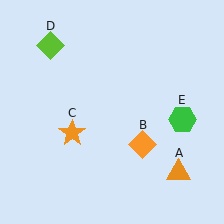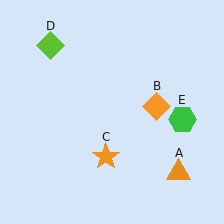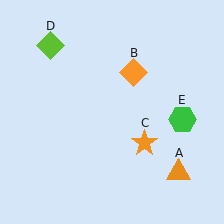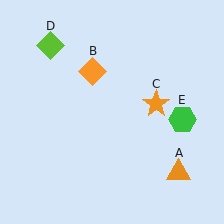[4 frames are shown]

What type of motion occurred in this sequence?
The orange diamond (object B), orange star (object C) rotated counterclockwise around the center of the scene.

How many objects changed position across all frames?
2 objects changed position: orange diamond (object B), orange star (object C).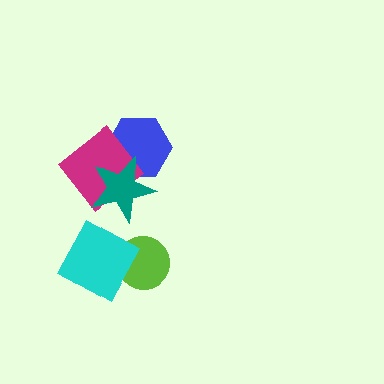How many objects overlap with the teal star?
2 objects overlap with the teal star.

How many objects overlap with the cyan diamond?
1 object overlaps with the cyan diamond.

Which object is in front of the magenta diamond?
The teal star is in front of the magenta diamond.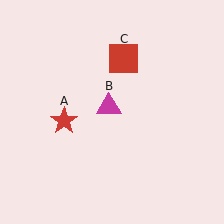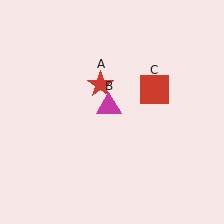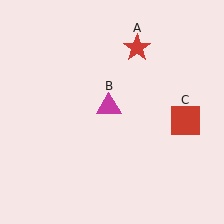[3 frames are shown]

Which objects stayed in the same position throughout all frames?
Magenta triangle (object B) remained stationary.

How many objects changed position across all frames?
2 objects changed position: red star (object A), red square (object C).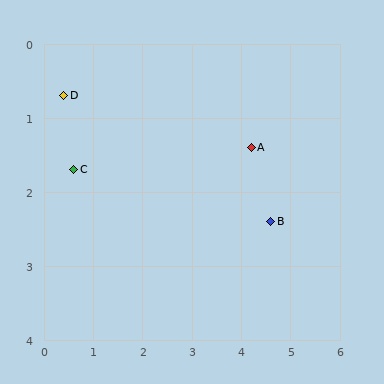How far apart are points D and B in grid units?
Points D and B are about 4.5 grid units apart.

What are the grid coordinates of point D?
Point D is at approximately (0.4, 0.7).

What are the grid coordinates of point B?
Point B is at approximately (4.6, 2.4).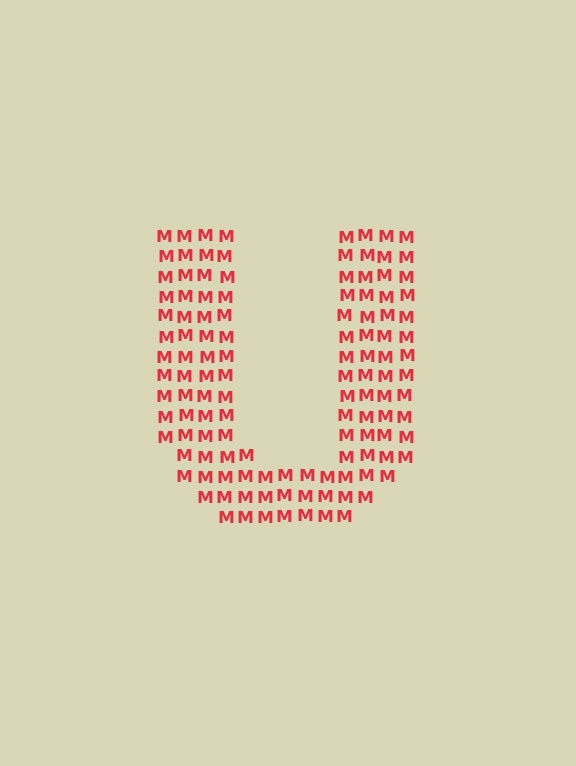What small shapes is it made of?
It is made of small letter M's.